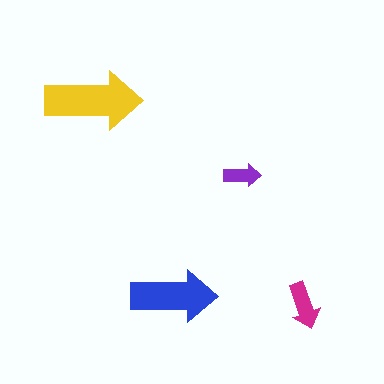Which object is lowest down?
The magenta arrow is bottommost.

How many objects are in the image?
There are 4 objects in the image.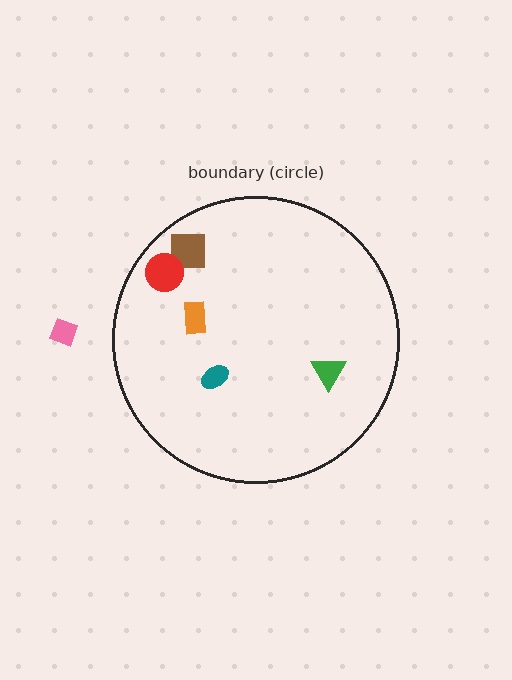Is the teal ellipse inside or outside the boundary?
Inside.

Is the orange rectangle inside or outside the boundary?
Inside.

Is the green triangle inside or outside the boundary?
Inside.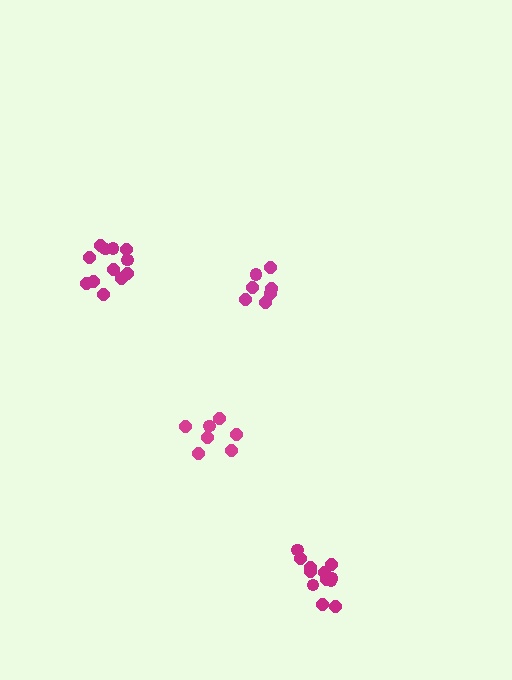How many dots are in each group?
Group 1: 7 dots, Group 2: 12 dots, Group 3: 12 dots, Group 4: 7 dots (38 total).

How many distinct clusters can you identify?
There are 4 distinct clusters.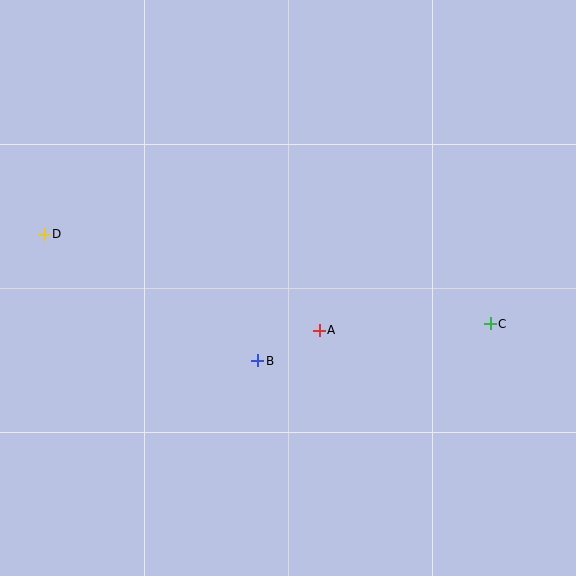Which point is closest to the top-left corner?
Point D is closest to the top-left corner.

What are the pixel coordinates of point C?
Point C is at (490, 324).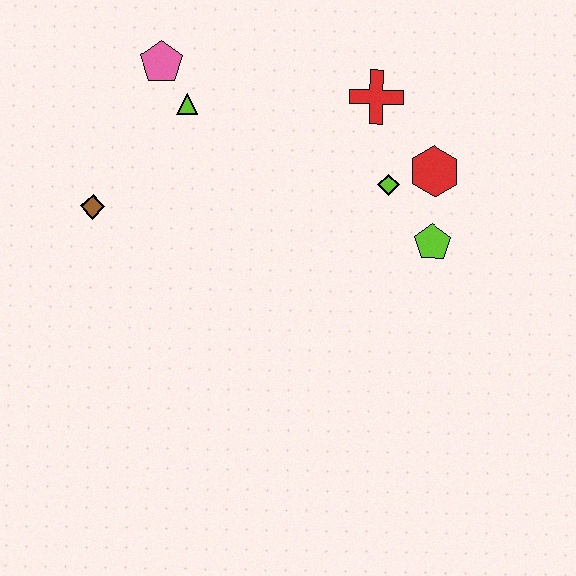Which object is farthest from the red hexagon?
The brown diamond is farthest from the red hexagon.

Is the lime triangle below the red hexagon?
No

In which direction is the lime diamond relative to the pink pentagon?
The lime diamond is to the right of the pink pentagon.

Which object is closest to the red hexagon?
The lime diamond is closest to the red hexagon.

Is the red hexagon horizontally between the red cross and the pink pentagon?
No